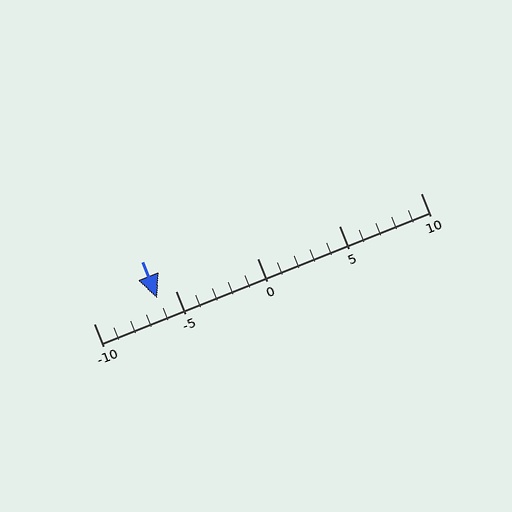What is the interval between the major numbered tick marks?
The major tick marks are spaced 5 units apart.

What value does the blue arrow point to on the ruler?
The blue arrow points to approximately -6.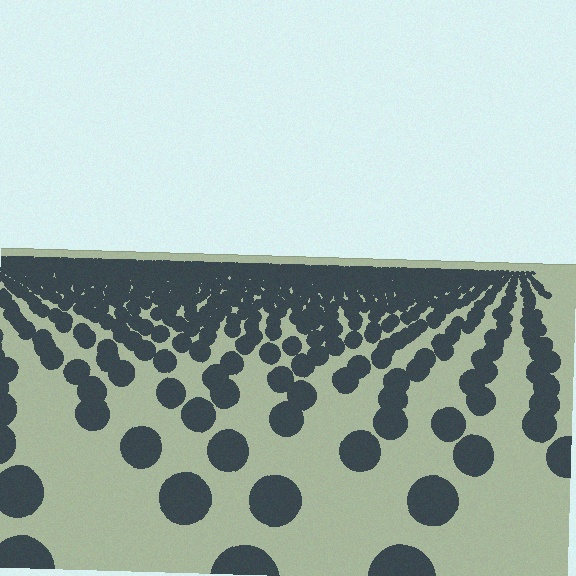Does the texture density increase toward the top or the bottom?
Density increases toward the top.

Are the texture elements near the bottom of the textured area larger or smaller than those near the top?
Larger. Near the bottom, elements are closer to the viewer and appear at a bigger on-screen size.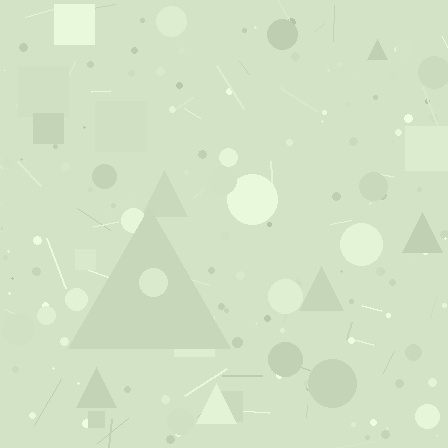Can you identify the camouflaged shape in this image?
The camouflaged shape is a triangle.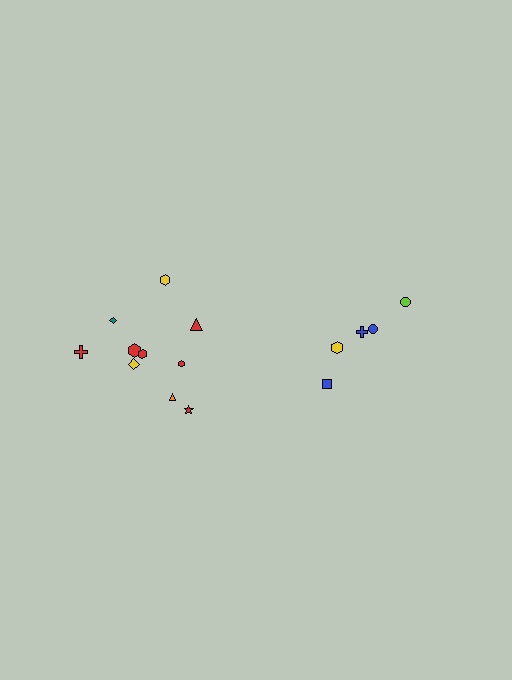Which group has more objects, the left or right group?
The left group.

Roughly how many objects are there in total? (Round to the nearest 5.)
Roughly 15 objects in total.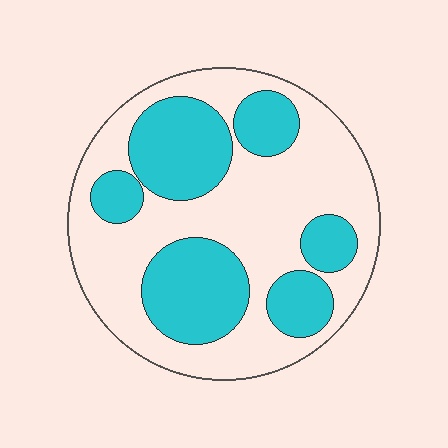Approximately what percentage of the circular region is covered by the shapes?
Approximately 40%.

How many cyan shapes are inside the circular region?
6.